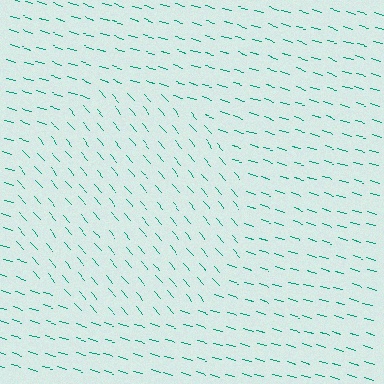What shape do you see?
I see a circle.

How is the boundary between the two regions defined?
The boundary is defined purely by a change in line orientation (approximately 32 degrees difference). All lines are the same color and thickness.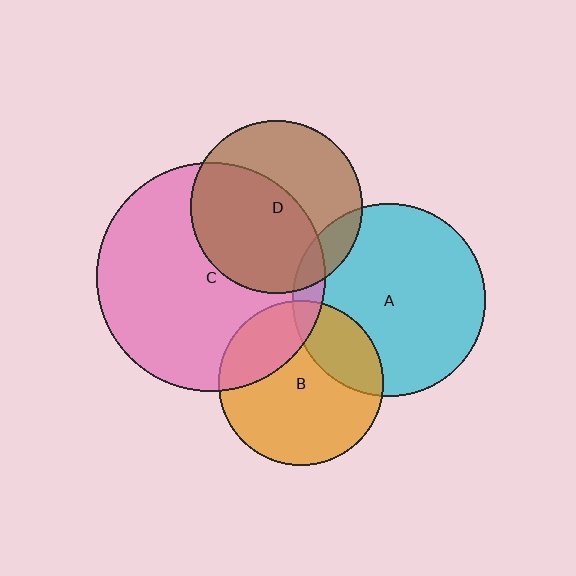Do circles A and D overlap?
Yes.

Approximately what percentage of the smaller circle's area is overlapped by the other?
Approximately 10%.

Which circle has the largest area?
Circle C (pink).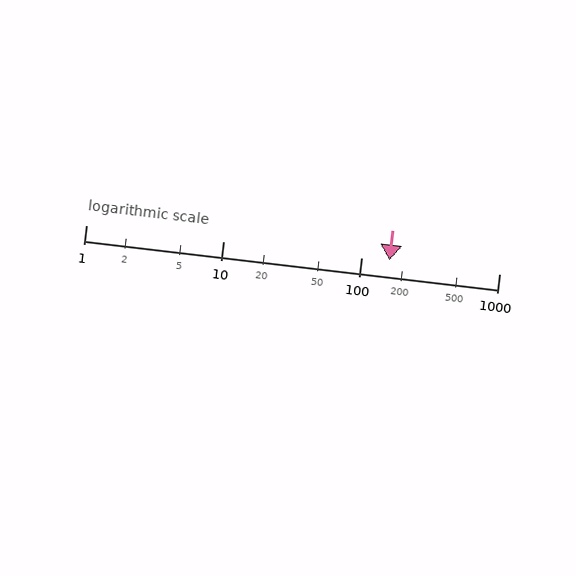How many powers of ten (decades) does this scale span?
The scale spans 3 decades, from 1 to 1000.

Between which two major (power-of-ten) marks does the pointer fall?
The pointer is between 100 and 1000.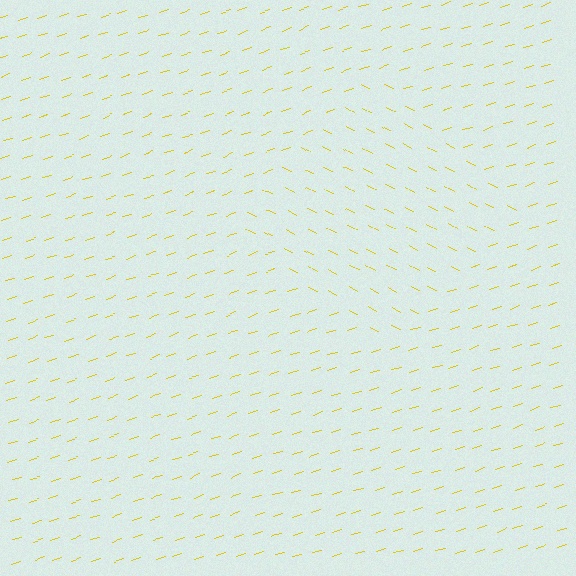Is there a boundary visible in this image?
Yes, there is a texture boundary formed by a change in line orientation.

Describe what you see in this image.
The image is filled with small yellow line segments. A diamond region in the image has lines oriented differently from the surrounding lines, creating a visible texture boundary.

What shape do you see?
I see a diamond.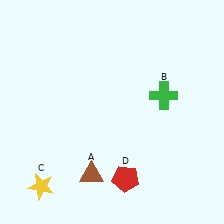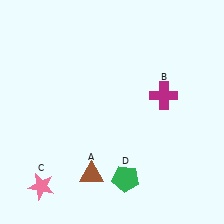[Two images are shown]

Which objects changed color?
B changed from green to magenta. C changed from yellow to pink. D changed from red to green.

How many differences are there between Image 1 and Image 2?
There are 3 differences between the two images.